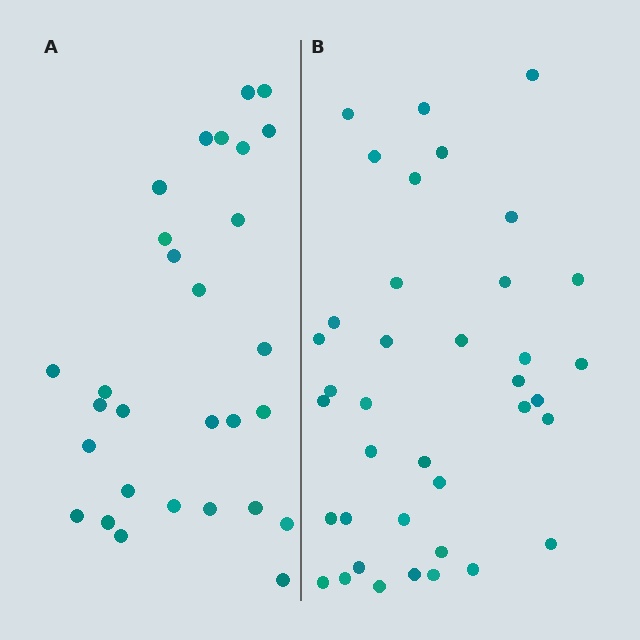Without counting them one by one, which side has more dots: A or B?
Region B (the right region) has more dots.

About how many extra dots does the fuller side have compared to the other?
Region B has roughly 8 or so more dots than region A.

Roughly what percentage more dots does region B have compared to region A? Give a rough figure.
About 30% more.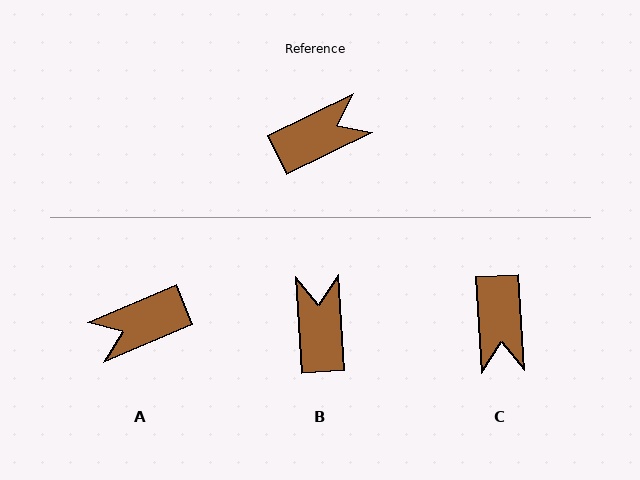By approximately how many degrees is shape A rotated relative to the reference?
Approximately 177 degrees counter-clockwise.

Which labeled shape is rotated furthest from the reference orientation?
A, about 177 degrees away.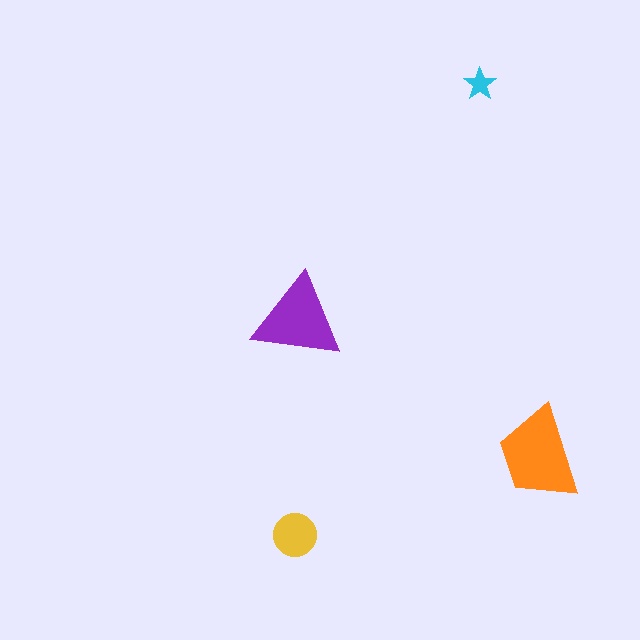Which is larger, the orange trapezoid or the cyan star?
The orange trapezoid.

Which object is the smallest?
The cyan star.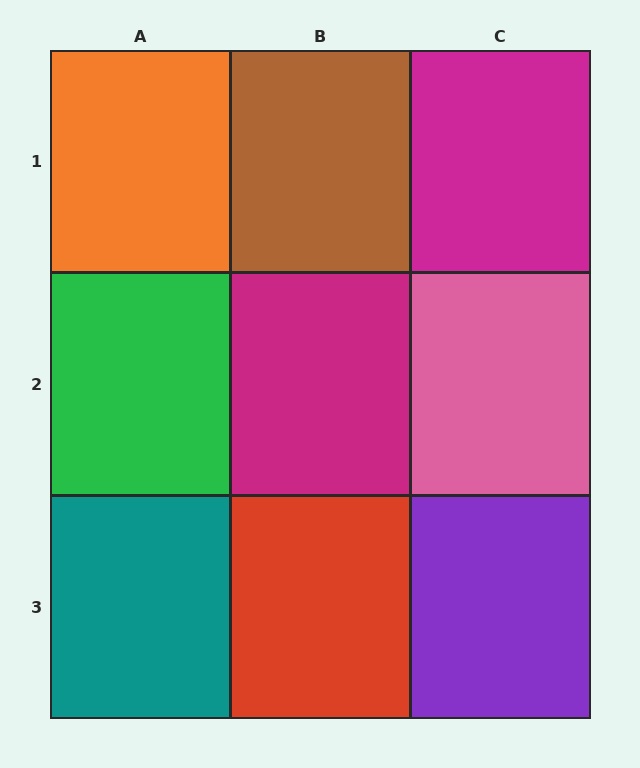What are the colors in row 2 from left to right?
Green, magenta, pink.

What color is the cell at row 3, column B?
Red.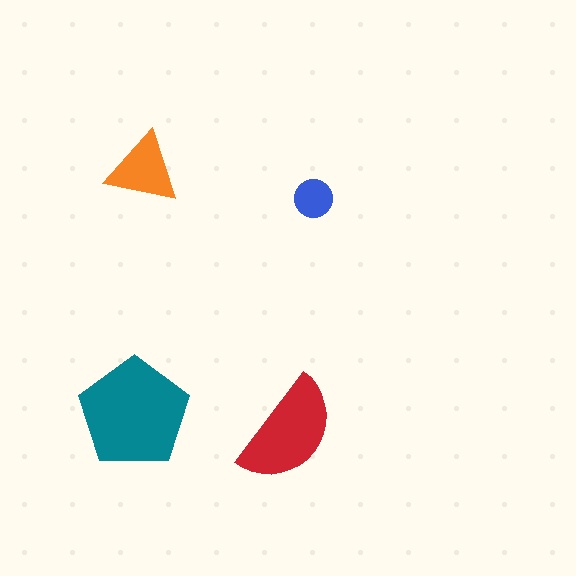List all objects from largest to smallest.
The teal pentagon, the red semicircle, the orange triangle, the blue circle.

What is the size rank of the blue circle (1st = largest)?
4th.